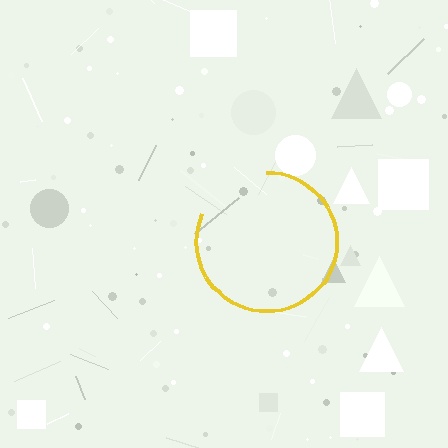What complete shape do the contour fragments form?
The contour fragments form a circle.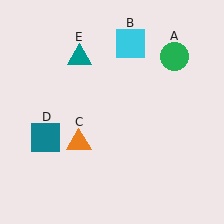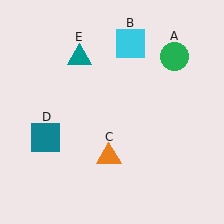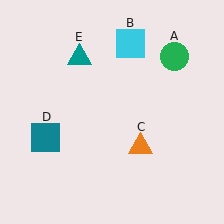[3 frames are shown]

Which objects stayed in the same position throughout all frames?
Green circle (object A) and cyan square (object B) and teal square (object D) and teal triangle (object E) remained stationary.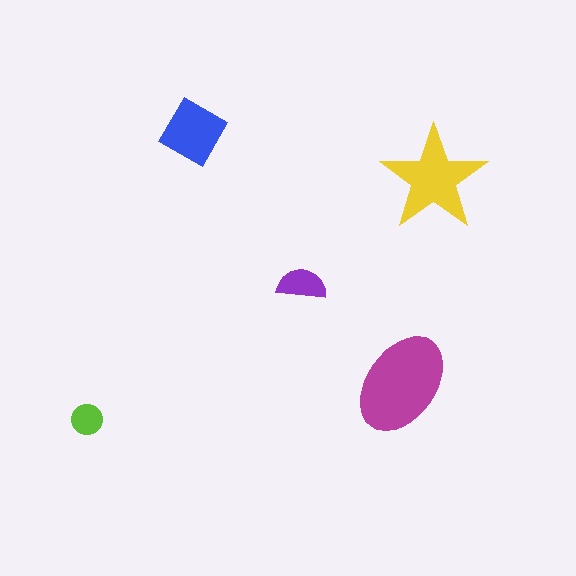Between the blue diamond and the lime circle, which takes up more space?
The blue diamond.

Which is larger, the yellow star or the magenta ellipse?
The magenta ellipse.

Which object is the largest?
The magenta ellipse.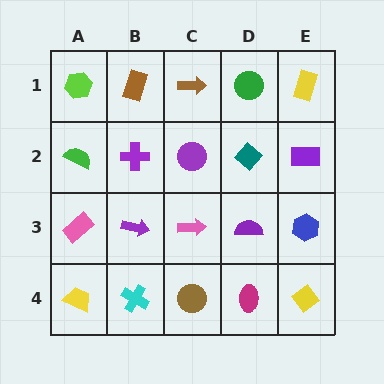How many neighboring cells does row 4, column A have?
2.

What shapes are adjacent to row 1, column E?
A purple rectangle (row 2, column E), a green circle (row 1, column D).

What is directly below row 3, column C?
A brown circle.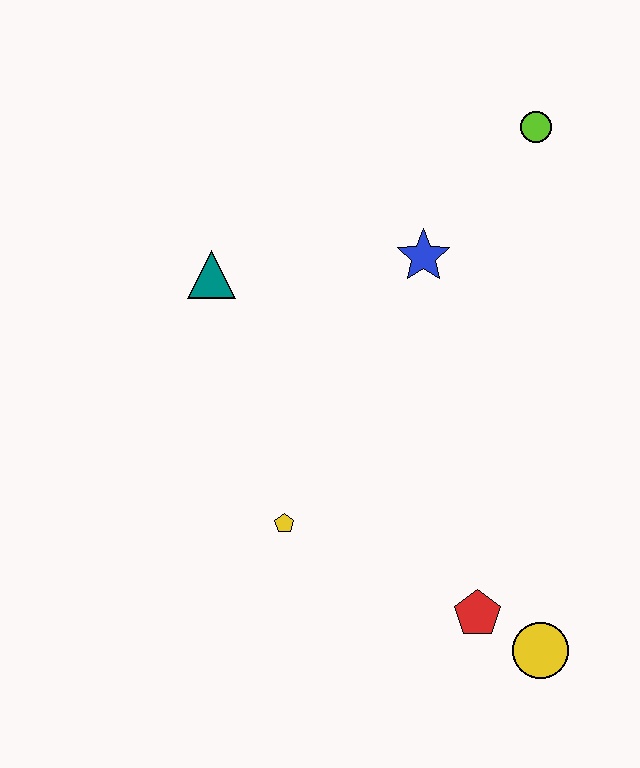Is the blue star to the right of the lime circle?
No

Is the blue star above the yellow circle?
Yes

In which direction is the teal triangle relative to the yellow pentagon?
The teal triangle is above the yellow pentagon.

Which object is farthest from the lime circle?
The yellow circle is farthest from the lime circle.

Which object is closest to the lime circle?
The blue star is closest to the lime circle.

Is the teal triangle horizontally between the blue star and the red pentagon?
No